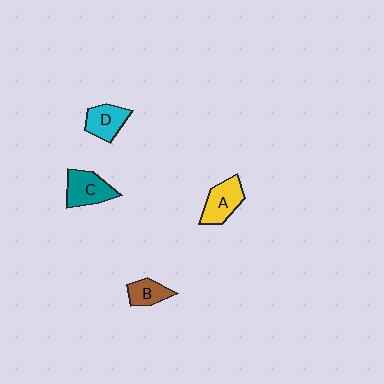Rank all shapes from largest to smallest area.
From largest to smallest: C (teal), A (yellow), D (cyan), B (brown).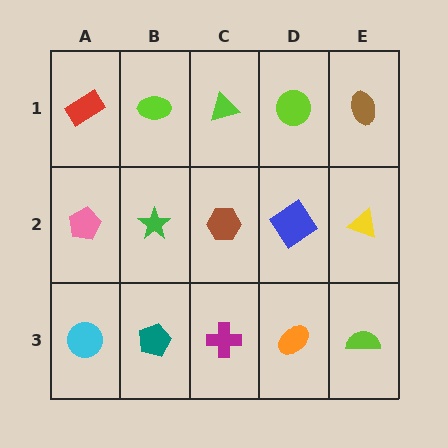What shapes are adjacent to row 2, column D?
A lime circle (row 1, column D), an orange ellipse (row 3, column D), a brown hexagon (row 2, column C), a yellow triangle (row 2, column E).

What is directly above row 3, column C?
A brown hexagon.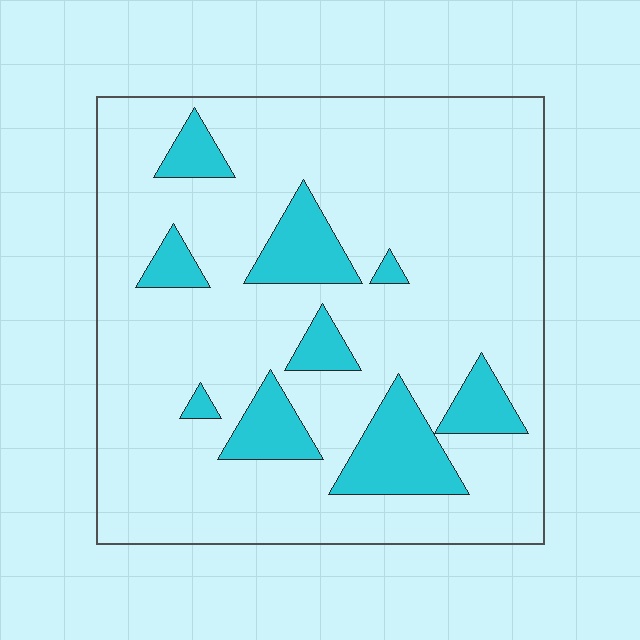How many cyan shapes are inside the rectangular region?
9.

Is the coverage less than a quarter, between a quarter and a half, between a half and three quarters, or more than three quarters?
Less than a quarter.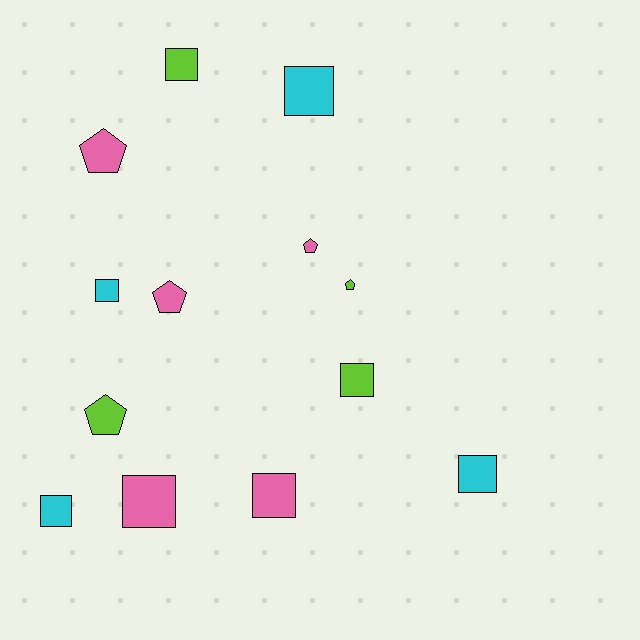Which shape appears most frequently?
Square, with 8 objects.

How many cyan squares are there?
There are 4 cyan squares.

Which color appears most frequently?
Pink, with 5 objects.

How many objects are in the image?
There are 13 objects.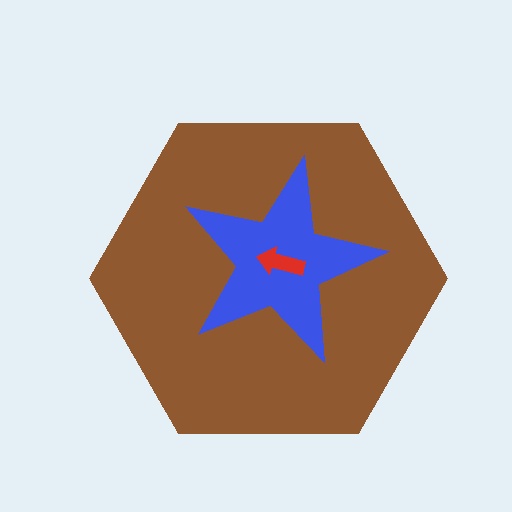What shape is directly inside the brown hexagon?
The blue star.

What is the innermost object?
The red arrow.